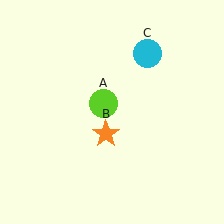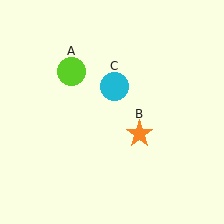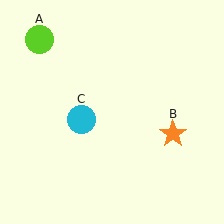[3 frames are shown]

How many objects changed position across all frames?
3 objects changed position: lime circle (object A), orange star (object B), cyan circle (object C).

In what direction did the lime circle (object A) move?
The lime circle (object A) moved up and to the left.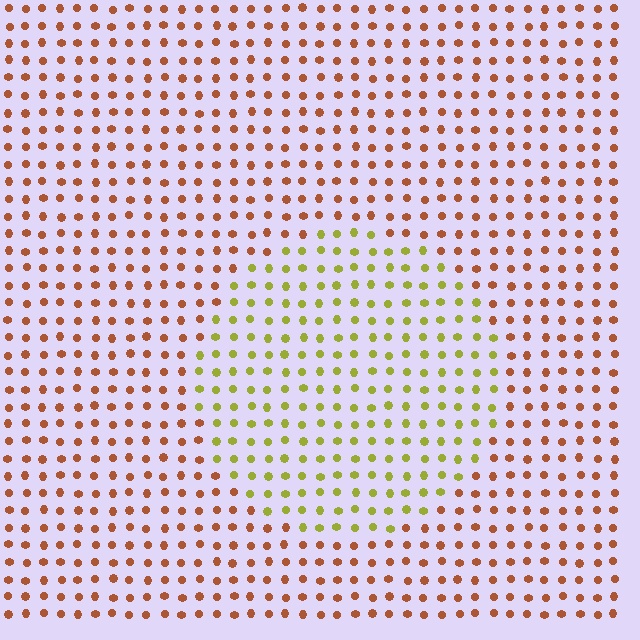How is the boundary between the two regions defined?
The boundary is defined purely by a slight shift in hue (about 53 degrees). Spacing, size, and orientation are identical on both sides.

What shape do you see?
I see a circle.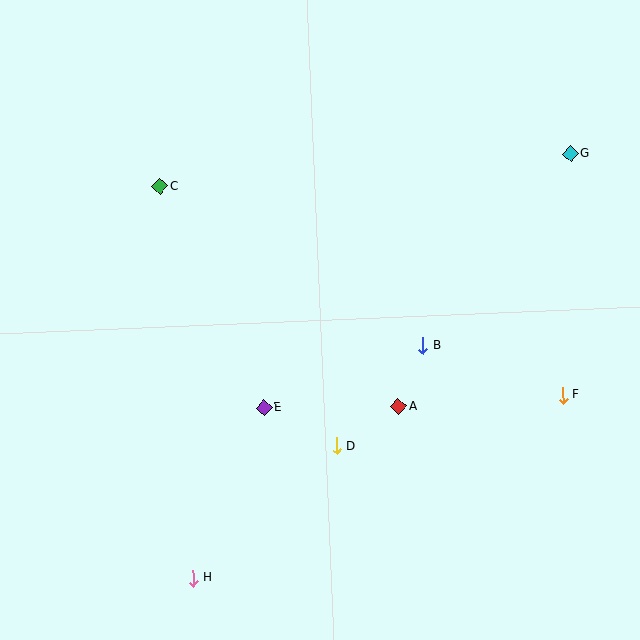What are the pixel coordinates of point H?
Point H is at (193, 578).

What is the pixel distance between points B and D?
The distance between B and D is 133 pixels.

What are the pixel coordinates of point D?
Point D is at (336, 446).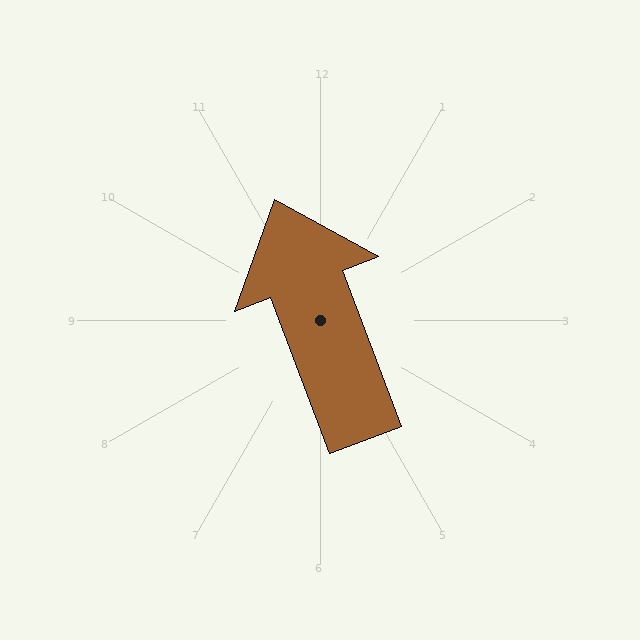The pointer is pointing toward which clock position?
Roughly 11 o'clock.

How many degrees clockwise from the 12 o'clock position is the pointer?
Approximately 339 degrees.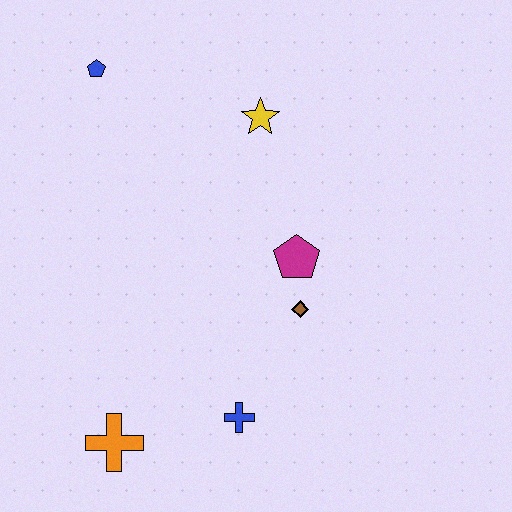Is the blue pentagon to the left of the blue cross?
Yes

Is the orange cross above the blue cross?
No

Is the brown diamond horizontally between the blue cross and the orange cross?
No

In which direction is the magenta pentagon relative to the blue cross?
The magenta pentagon is above the blue cross.